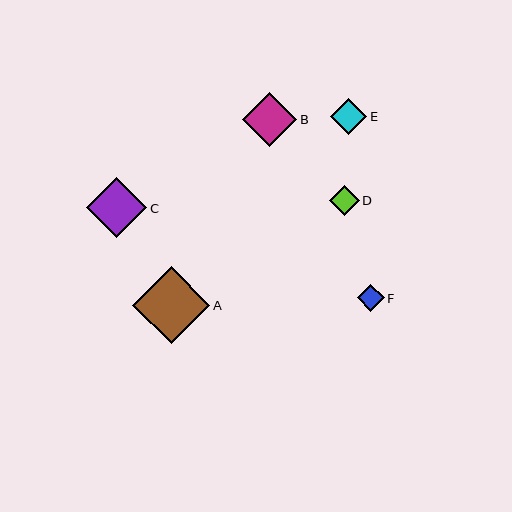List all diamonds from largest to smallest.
From largest to smallest: A, C, B, E, D, F.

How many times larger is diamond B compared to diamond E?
Diamond B is approximately 1.5 times the size of diamond E.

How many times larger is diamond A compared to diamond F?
Diamond A is approximately 2.8 times the size of diamond F.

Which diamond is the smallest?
Diamond F is the smallest with a size of approximately 27 pixels.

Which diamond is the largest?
Diamond A is the largest with a size of approximately 77 pixels.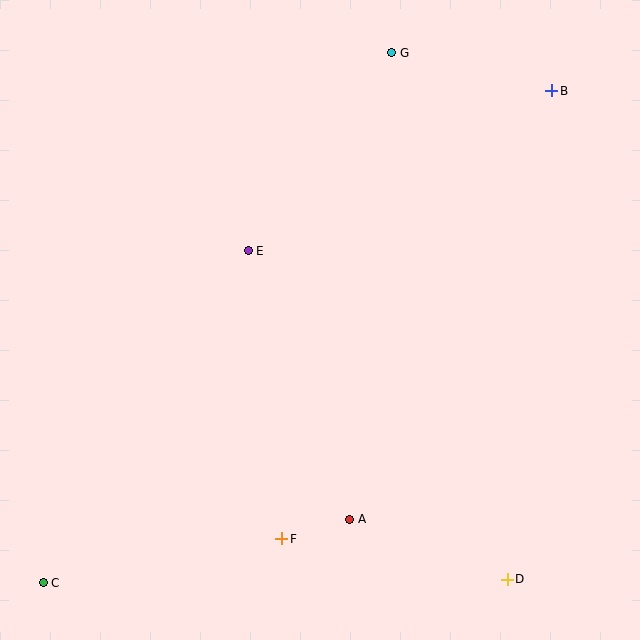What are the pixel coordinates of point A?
Point A is at (350, 519).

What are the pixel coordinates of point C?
Point C is at (43, 583).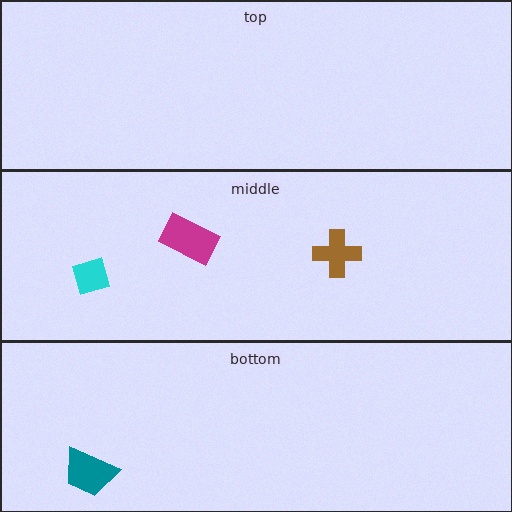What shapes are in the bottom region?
The teal trapezoid.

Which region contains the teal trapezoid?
The bottom region.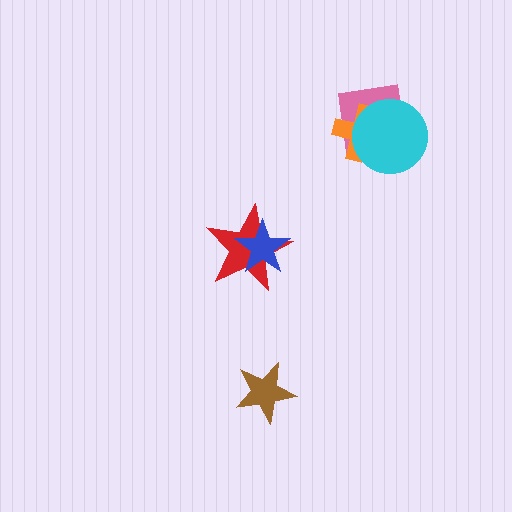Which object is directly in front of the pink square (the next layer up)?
The orange cross is directly in front of the pink square.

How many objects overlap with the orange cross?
2 objects overlap with the orange cross.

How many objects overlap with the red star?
1 object overlaps with the red star.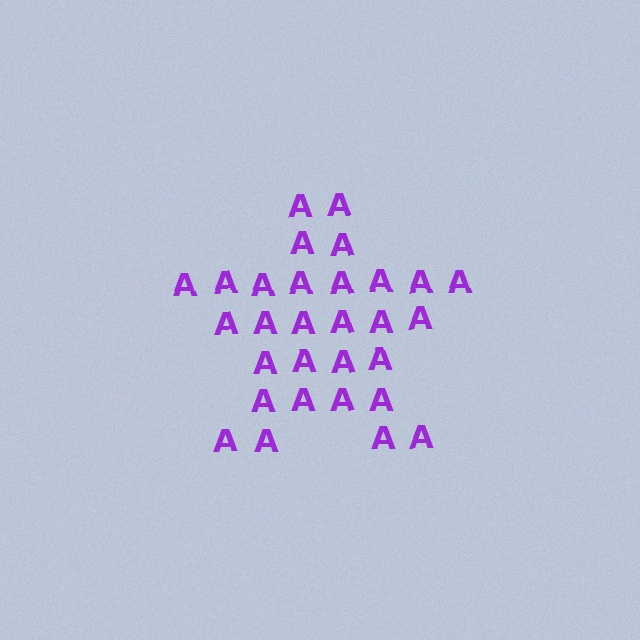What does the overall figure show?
The overall figure shows a star.